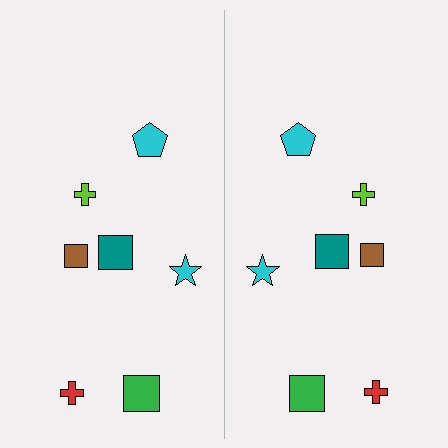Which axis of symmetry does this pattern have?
The pattern has a vertical axis of symmetry running through the center of the image.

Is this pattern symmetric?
Yes, this pattern has bilateral (reflection) symmetry.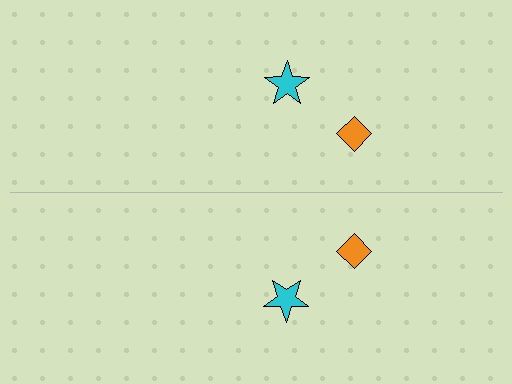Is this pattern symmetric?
Yes, this pattern has bilateral (reflection) symmetry.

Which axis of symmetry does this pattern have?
The pattern has a horizontal axis of symmetry running through the center of the image.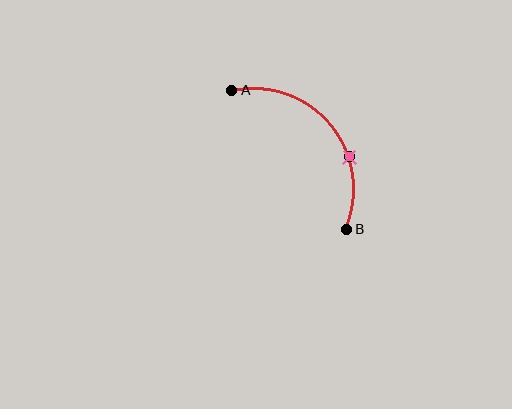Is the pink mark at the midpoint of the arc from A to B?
No. The pink mark lies on the arc but is closer to endpoint B. The arc midpoint would be at the point on the curve equidistant along the arc from both A and B.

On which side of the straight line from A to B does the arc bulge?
The arc bulges above and to the right of the straight line connecting A and B.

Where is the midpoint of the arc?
The arc midpoint is the point on the curve farthest from the straight line joining A and B. It sits above and to the right of that line.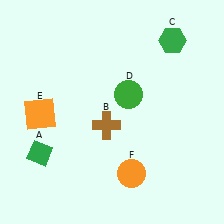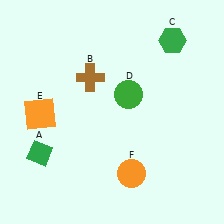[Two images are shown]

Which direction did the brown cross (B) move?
The brown cross (B) moved up.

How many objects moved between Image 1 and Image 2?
1 object moved between the two images.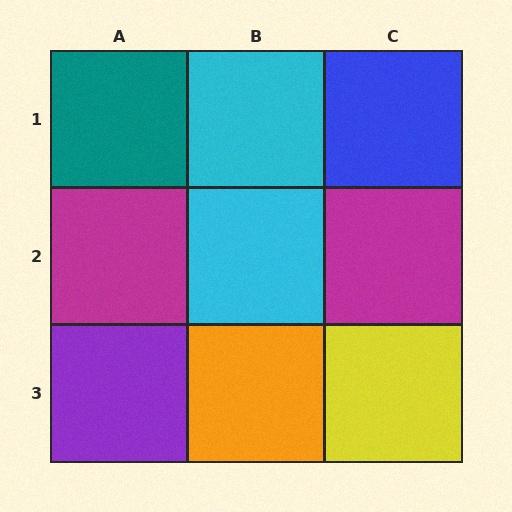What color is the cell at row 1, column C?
Blue.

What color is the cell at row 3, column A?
Purple.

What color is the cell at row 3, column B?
Orange.